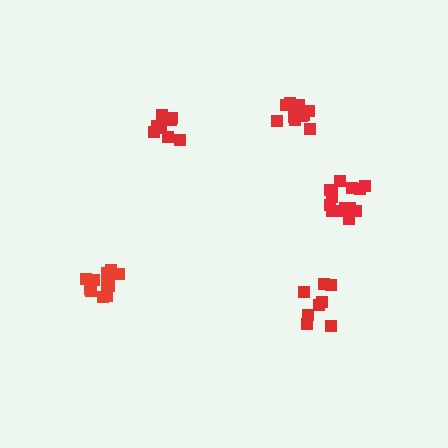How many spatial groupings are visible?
There are 5 spatial groupings.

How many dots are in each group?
Group 1: 12 dots, Group 2: 8 dots, Group 3: 11 dots, Group 4: 14 dots, Group 5: 10 dots (55 total).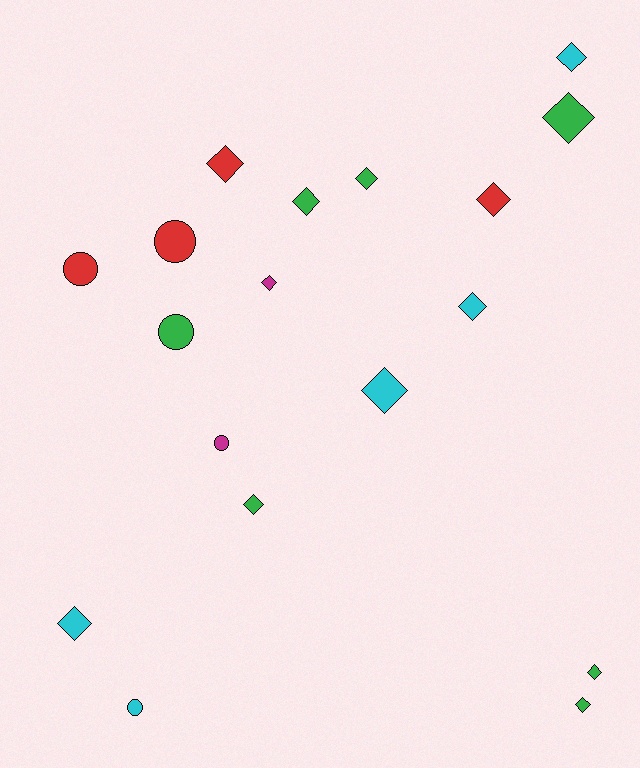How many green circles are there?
There is 1 green circle.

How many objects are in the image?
There are 18 objects.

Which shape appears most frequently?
Diamond, with 13 objects.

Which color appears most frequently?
Green, with 7 objects.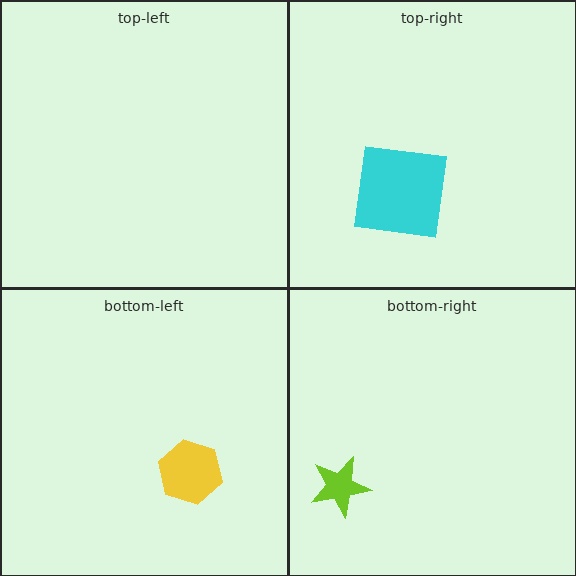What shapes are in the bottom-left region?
The yellow hexagon.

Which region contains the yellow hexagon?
The bottom-left region.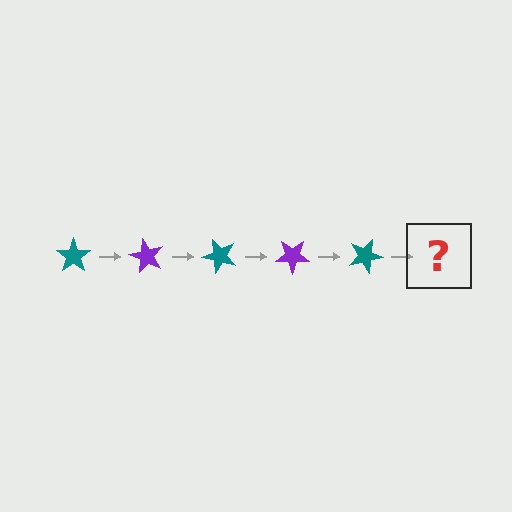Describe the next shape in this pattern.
It should be a purple star, rotated 300 degrees from the start.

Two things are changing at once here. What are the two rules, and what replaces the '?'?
The two rules are that it rotates 60 degrees each step and the color cycles through teal and purple. The '?' should be a purple star, rotated 300 degrees from the start.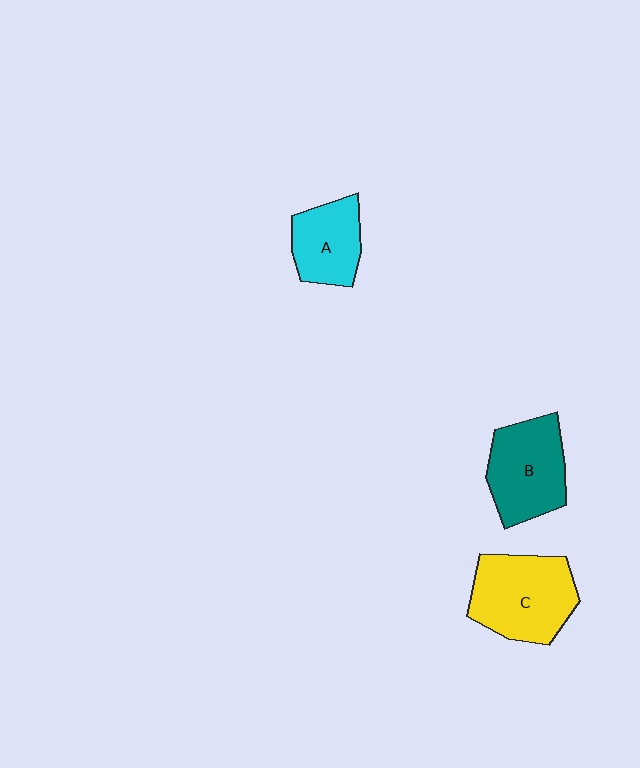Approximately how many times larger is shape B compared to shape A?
Approximately 1.3 times.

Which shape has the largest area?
Shape C (yellow).